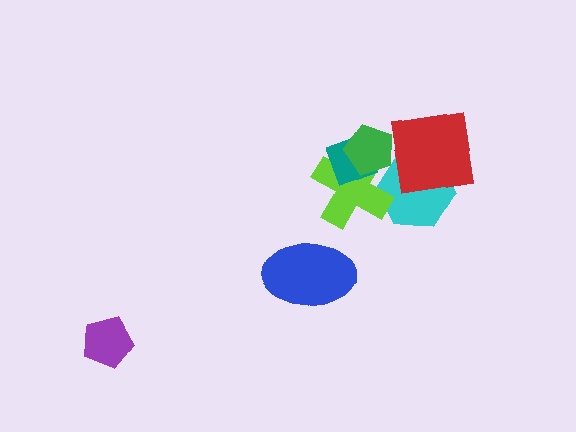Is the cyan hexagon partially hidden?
Yes, it is partially covered by another shape.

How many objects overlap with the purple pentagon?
0 objects overlap with the purple pentagon.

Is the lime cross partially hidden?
Yes, it is partially covered by another shape.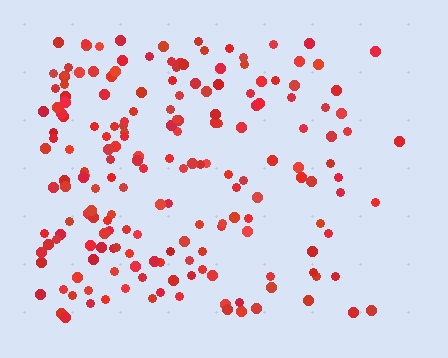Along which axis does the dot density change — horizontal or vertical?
Horizontal.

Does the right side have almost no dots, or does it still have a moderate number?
Still a moderate number, just noticeably fewer than the left.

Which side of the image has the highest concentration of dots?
The left.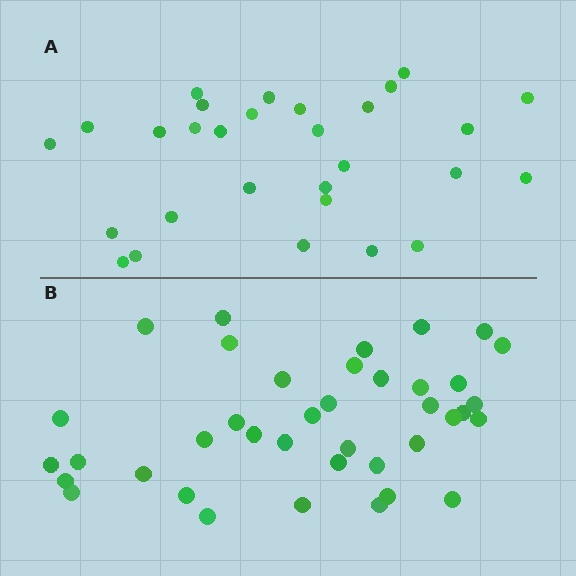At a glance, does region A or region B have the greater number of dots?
Region B (the bottom region) has more dots.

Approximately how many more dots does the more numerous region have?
Region B has roughly 10 or so more dots than region A.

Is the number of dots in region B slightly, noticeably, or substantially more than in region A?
Region B has noticeably more, but not dramatically so. The ratio is roughly 1.3 to 1.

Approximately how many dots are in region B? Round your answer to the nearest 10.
About 40 dots. (The exact count is 39, which rounds to 40.)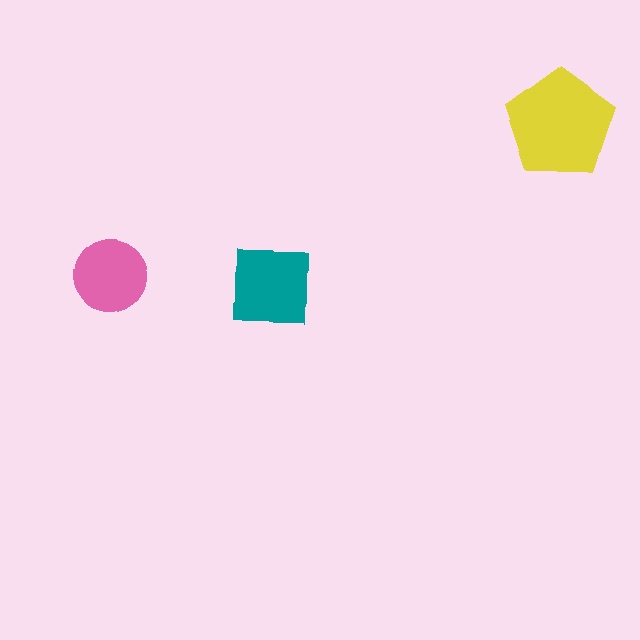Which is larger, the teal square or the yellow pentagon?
The yellow pentagon.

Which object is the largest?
The yellow pentagon.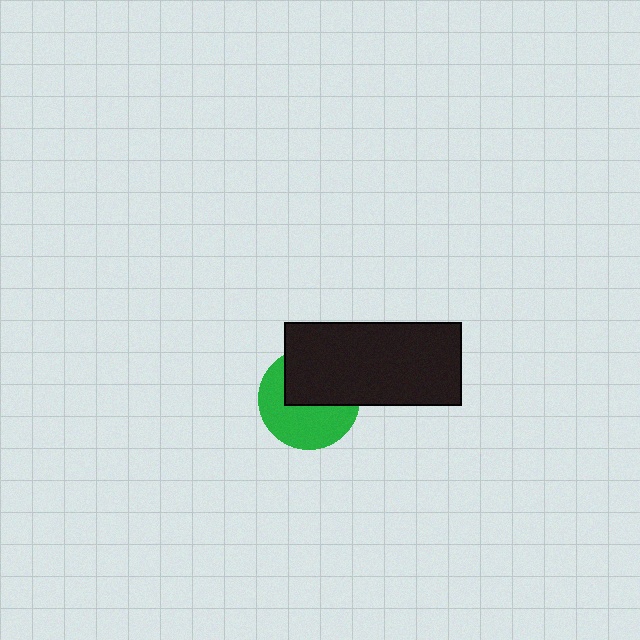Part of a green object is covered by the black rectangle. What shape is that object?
It is a circle.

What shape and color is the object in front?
The object in front is a black rectangle.